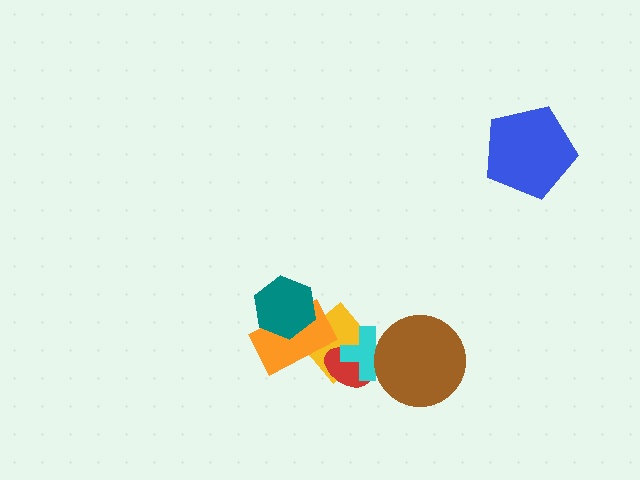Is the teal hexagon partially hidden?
No, no other shape covers it.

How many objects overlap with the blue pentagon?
0 objects overlap with the blue pentagon.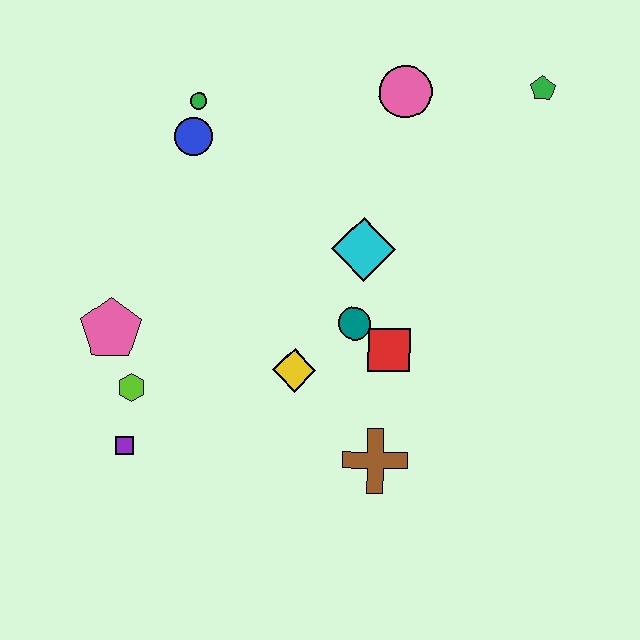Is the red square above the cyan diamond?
No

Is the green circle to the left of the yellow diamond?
Yes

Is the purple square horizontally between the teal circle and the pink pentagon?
Yes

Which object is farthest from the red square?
The green circle is farthest from the red square.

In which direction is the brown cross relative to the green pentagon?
The brown cross is below the green pentagon.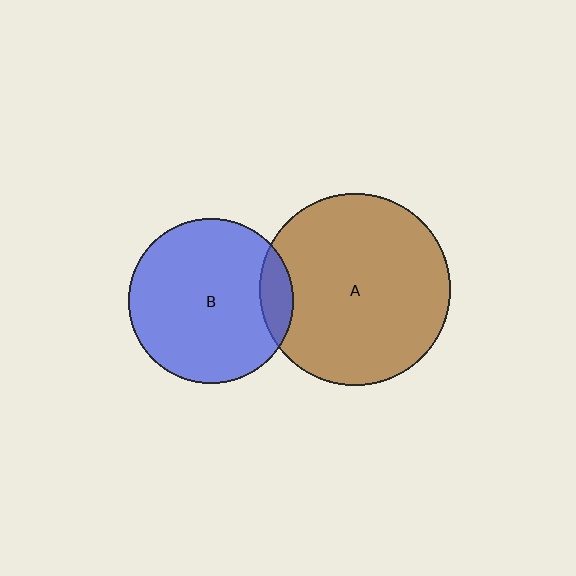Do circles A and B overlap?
Yes.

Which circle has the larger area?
Circle A (brown).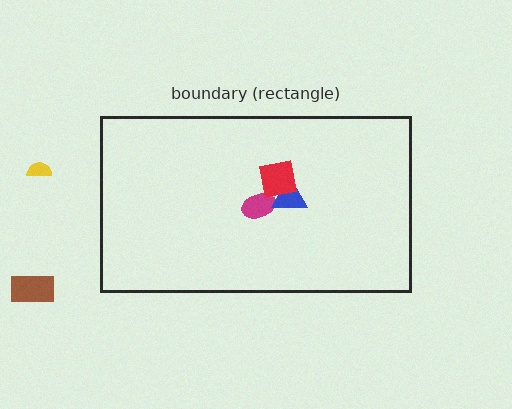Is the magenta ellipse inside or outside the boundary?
Inside.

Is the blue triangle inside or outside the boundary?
Inside.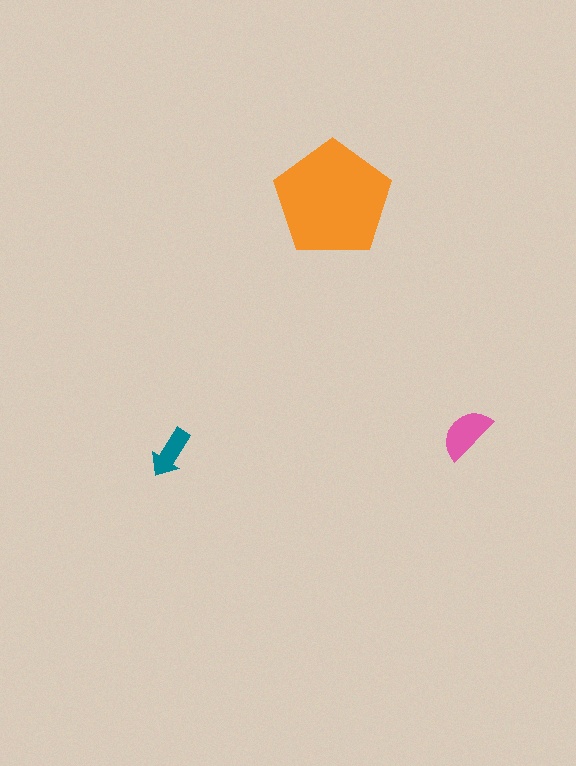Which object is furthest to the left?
The teal arrow is leftmost.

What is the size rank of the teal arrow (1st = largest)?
3rd.